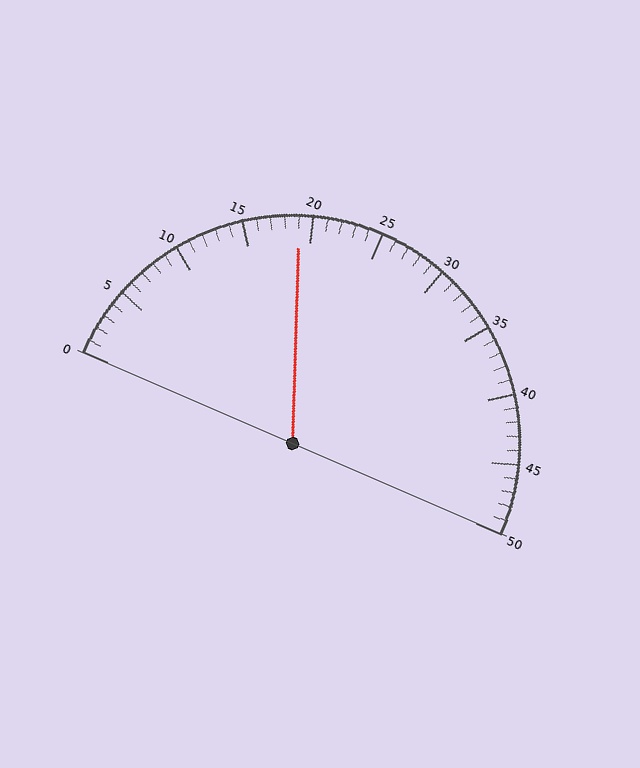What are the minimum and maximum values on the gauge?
The gauge ranges from 0 to 50.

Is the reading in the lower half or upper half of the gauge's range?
The reading is in the lower half of the range (0 to 50).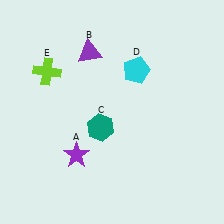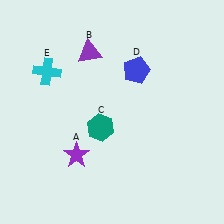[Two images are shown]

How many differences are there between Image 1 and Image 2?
There are 2 differences between the two images.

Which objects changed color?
D changed from cyan to blue. E changed from lime to cyan.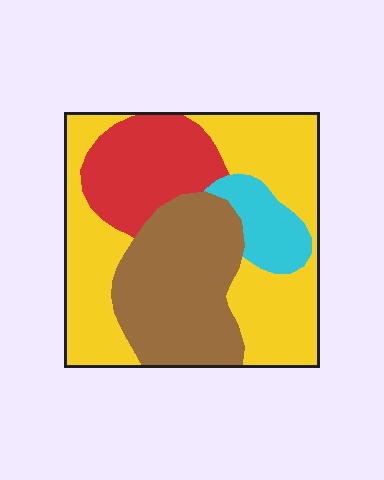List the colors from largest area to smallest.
From largest to smallest: yellow, brown, red, cyan.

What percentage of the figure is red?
Red covers about 20% of the figure.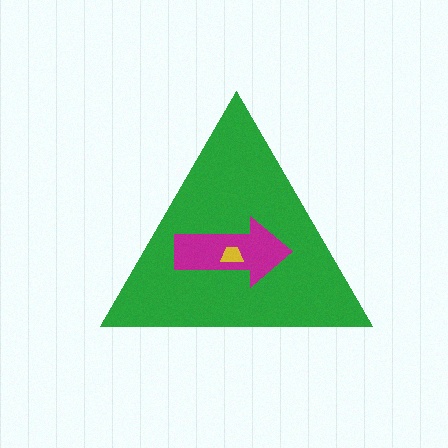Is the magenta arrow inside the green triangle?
Yes.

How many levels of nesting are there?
3.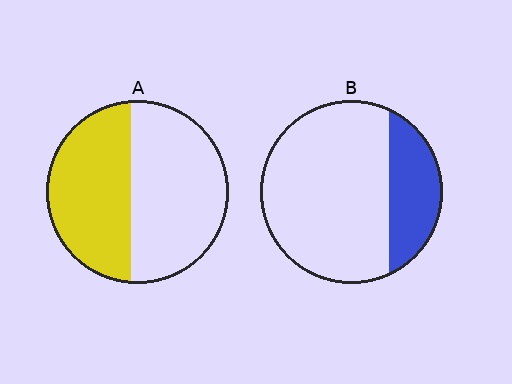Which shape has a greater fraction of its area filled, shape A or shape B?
Shape A.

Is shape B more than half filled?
No.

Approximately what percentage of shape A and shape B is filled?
A is approximately 45% and B is approximately 25%.